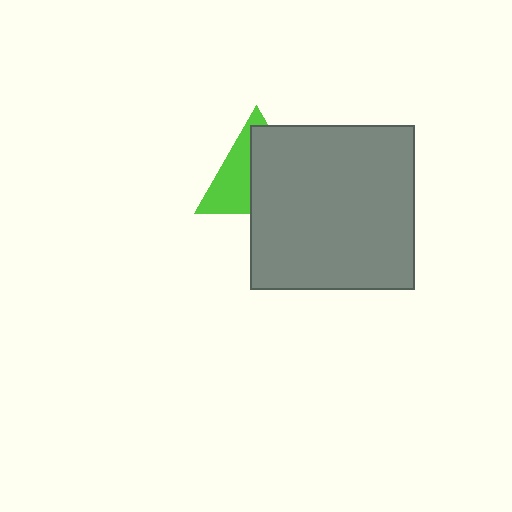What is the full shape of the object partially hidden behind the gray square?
The partially hidden object is a lime triangle.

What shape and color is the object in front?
The object in front is a gray square.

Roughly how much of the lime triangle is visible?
A small part of it is visible (roughly 42%).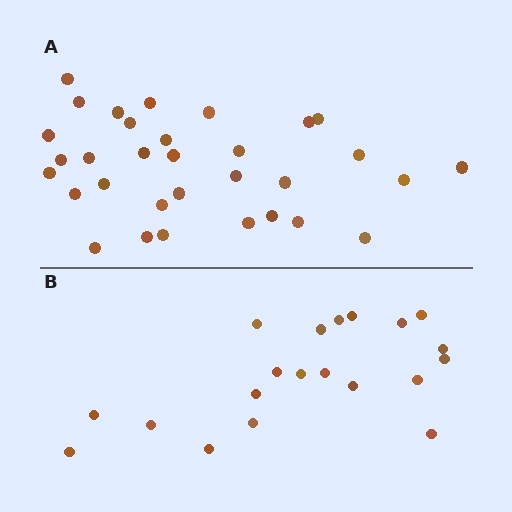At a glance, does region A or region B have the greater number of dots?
Region A (the top region) has more dots.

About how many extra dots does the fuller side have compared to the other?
Region A has roughly 12 or so more dots than region B.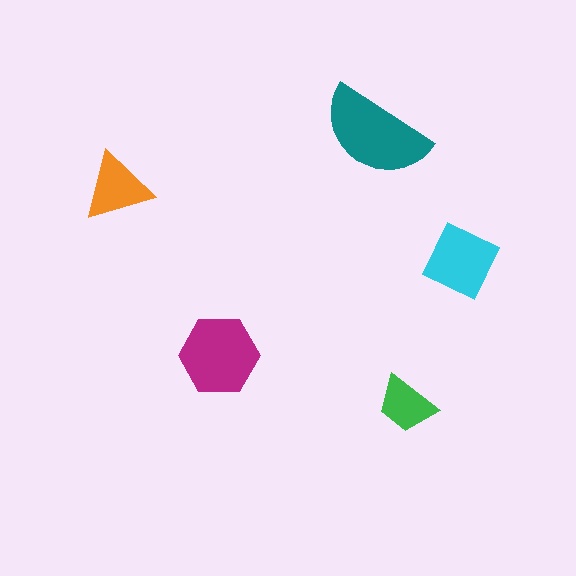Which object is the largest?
The teal semicircle.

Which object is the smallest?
The green trapezoid.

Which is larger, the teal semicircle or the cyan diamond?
The teal semicircle.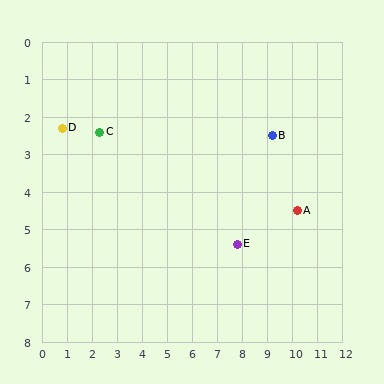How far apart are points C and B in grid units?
Points C and B are about 6.9 grid units apart.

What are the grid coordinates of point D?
Point D is at approximately (0.8, 2.3).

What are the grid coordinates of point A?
Point A is at approximately (10.2, 4.5).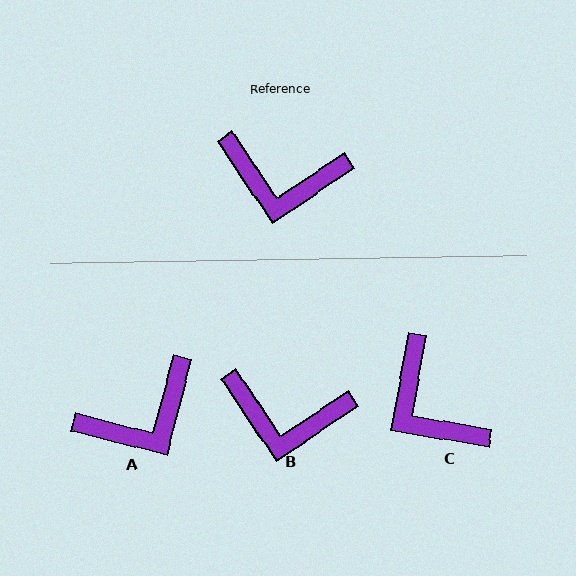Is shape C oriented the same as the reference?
No, it is off by about 44 degrees.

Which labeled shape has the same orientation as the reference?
B.